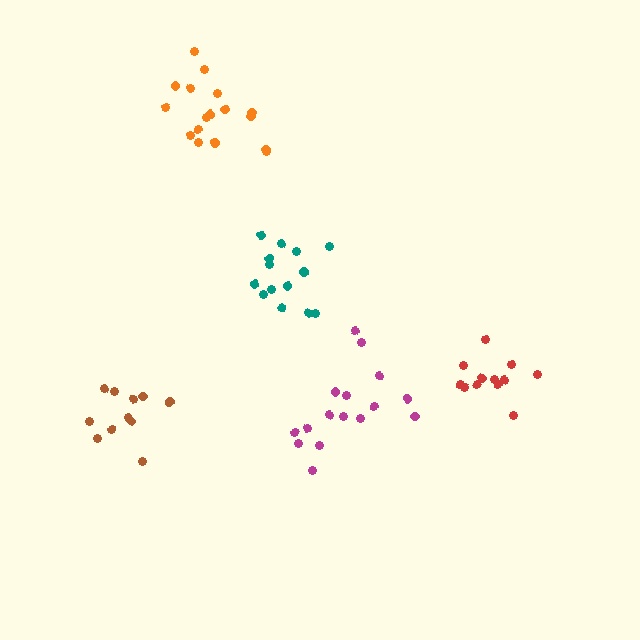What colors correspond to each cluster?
The clusters are colored: red, teal, orange, brown, magenta.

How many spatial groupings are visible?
There are 5 spatial groupings.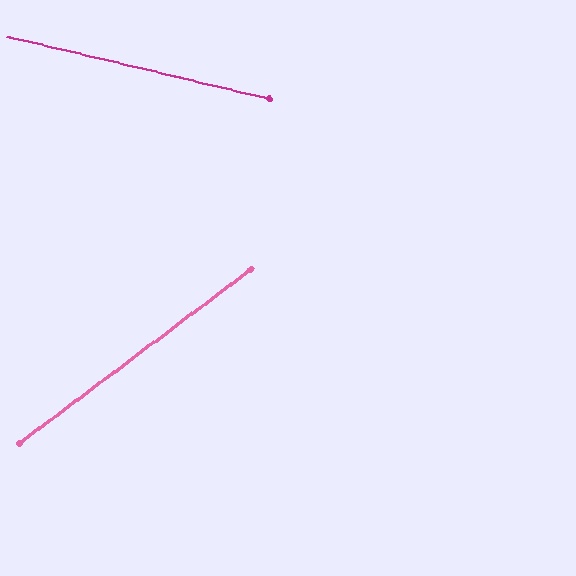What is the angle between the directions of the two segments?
Approximately 50 degrees.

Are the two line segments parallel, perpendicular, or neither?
Neither parallel nor perpendicular — they differ by about 50°.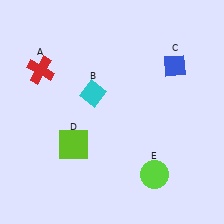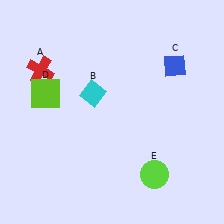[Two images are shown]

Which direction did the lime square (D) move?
The lime square (D) moved up.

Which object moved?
The lime square (D) moved up.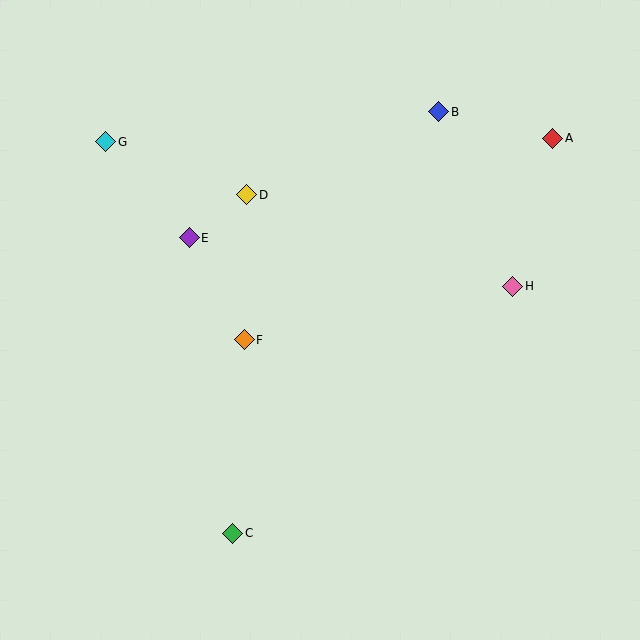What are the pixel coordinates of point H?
Point H is at (513, 286).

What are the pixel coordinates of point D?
Point D is at (247, 195).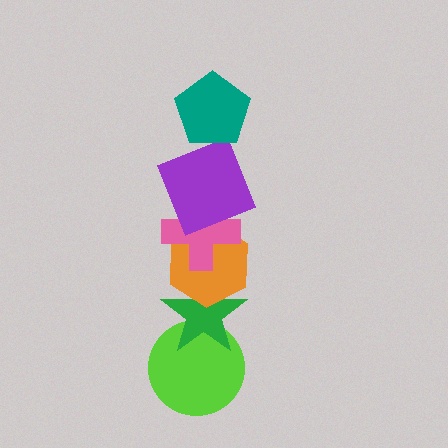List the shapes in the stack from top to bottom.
From top to bottom: the teal pentagon, the purple square, the pink cross, the orange hexagon, the green star, the lime circle.